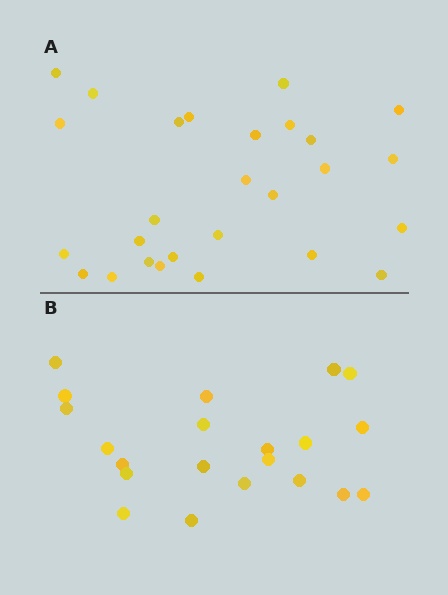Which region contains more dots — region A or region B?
Region A (the top region) has more dots.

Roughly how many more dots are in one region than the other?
Region A has about 6 more dots than region B.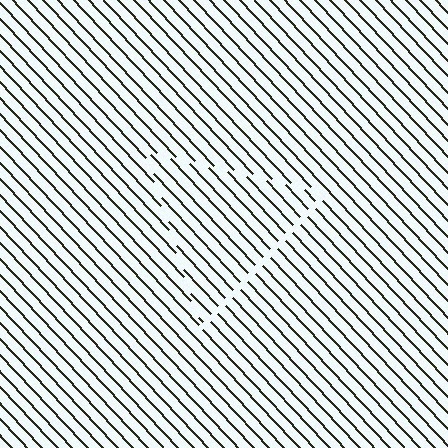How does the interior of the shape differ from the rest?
The interior of the shape contains the same grating, shifted by half a period — the contour is defined by the phase discontinuity where line-ends from the inner and outer gratings abut.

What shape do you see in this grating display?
An illusory triangle. The interior of the shape contains the same grating, shifted by half a period — the contour is defined by the phase discontinuity where line-ends from the inner and outer gratings abut.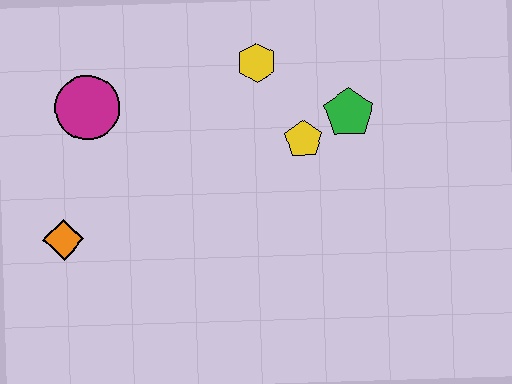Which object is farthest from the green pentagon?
The orange diamond is farthest from the green pentagon.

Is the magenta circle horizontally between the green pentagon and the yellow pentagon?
No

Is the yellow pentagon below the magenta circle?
Yes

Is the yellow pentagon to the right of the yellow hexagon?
Yes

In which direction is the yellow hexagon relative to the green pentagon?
The yellow hexagon is to the left of the green pentagon.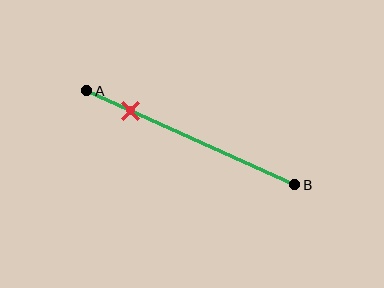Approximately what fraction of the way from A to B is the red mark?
The red mark is approximately 20% of the way from A to B.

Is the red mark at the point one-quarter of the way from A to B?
No, the mark is at about 20% from A, not at the 25% one-quarter point.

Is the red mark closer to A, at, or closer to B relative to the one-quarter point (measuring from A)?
The red mark is closer to point A than the one-quarter point of segment AB.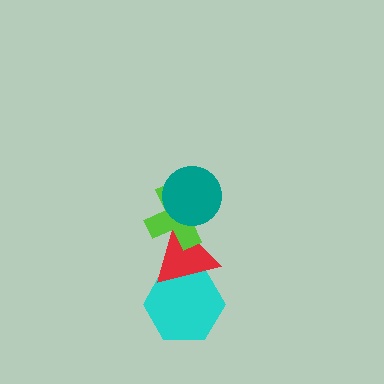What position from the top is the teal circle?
The teal circle is 1st from the top.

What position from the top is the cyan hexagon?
The cyan hexagon is 4th from the top.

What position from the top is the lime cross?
The lime cross is 2nd from the top.